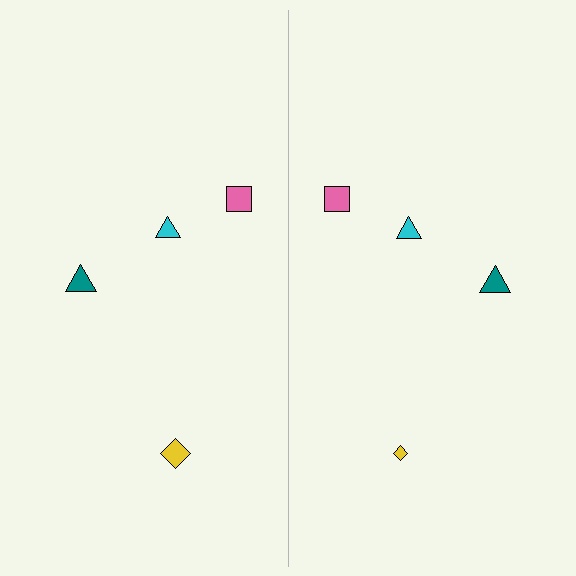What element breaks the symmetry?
The yellow diamond on the right side has a different size than its mirror counterpart.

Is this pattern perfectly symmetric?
No, the pattern is not perfectly symmetric. The yellow diamond on the right side has a different size than its mirror counterpart.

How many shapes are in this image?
There are 8 shapes in this image.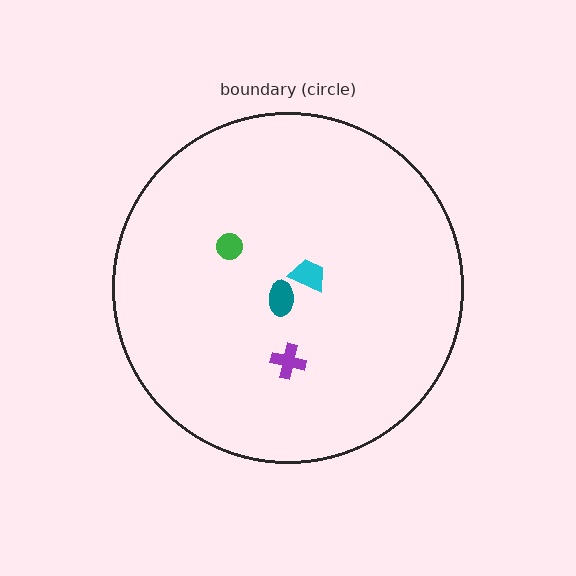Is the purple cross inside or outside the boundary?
Inside.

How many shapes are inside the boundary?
4 inside, 0 outside.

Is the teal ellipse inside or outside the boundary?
Inside.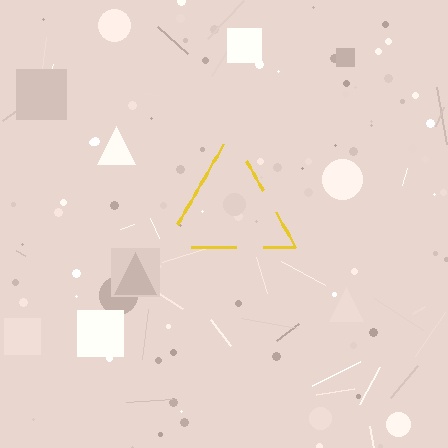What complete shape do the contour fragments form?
The contour fragments form a triangle.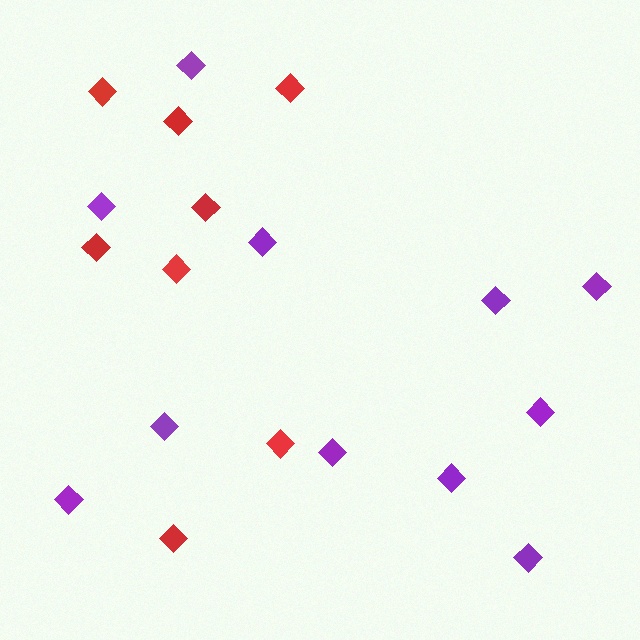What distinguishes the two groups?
There are 2 groups: one group of red diamonds (8) and one group of purple diamonds (11).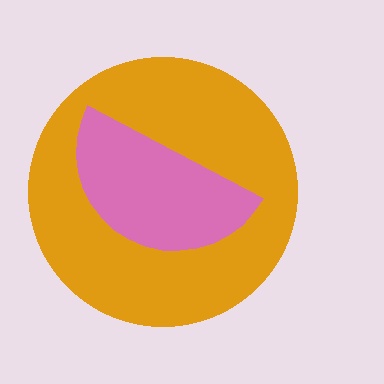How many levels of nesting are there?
2.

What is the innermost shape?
The pink semicircle.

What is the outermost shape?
The orange circle.